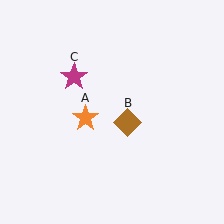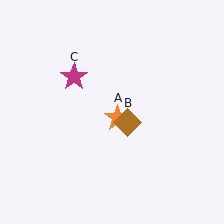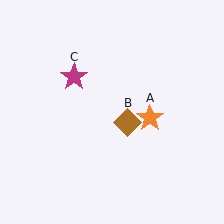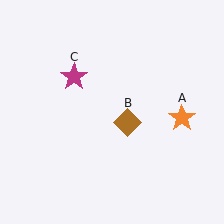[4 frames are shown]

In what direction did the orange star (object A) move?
The orange star (object A) moved right.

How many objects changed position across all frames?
1 object changed position: orange star (object A).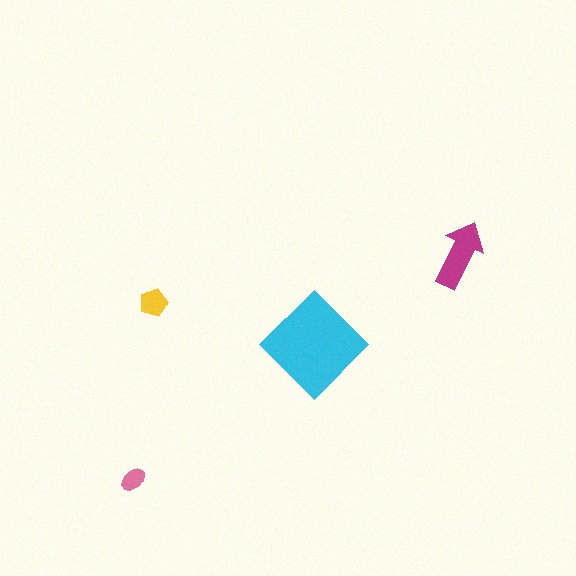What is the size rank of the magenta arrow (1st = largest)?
2nd.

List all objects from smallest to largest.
The pink ellipse, the yellow pentagon, the magenta arrow, the cyan diamond.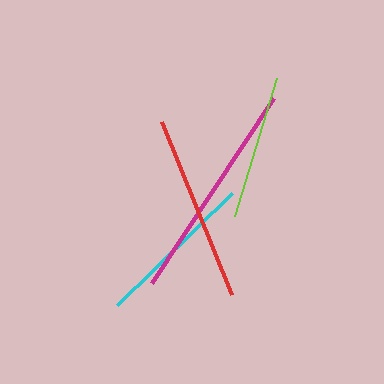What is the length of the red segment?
The red segment is approximately 187 pixels long.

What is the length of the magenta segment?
The magenta segment is approximately 221 pixels long.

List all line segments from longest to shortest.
From longest to shortest: magenta, red, cyan, lime.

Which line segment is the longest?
The magenta line is the longest at approximately 221 pixels.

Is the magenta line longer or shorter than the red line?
The magenta line is longer than the red line.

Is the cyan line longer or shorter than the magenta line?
The magenta line is longer than the cyan line.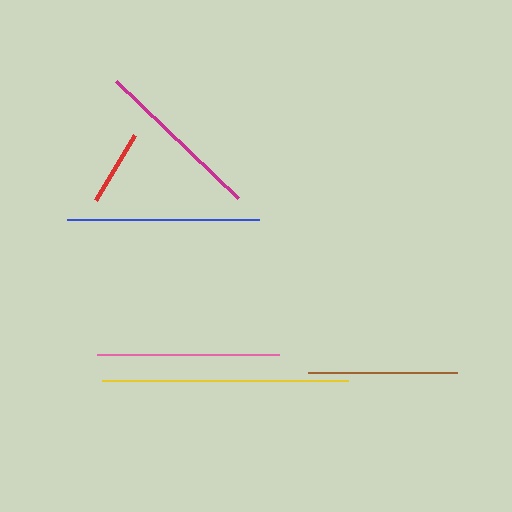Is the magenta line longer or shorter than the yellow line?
The yellow line is longer than the magenta line.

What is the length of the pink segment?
The pink segment is approximately 182 pixels long.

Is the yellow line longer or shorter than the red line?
The yellow line is longer than the red line.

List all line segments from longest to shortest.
From longest to shortest: yellow, blue, pink, magenta, brown, red.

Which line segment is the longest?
The yellow line is the longest at approximately 246 pixels.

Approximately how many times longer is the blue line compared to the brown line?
The blue line is approximately 1.3 times the length of the brown line.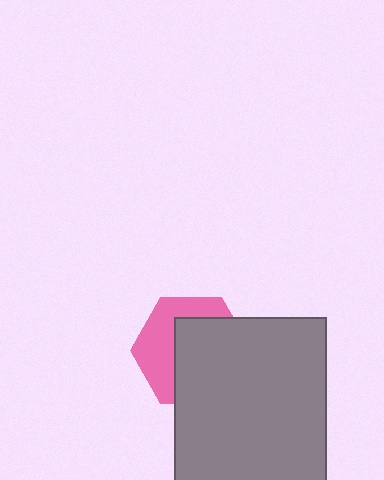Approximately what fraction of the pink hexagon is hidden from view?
Roughly 58% of the pink hexagon is hidden behind the gray rectangle.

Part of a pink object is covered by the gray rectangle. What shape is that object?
It is a hexagon.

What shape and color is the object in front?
The object in front is a gray rectangle.